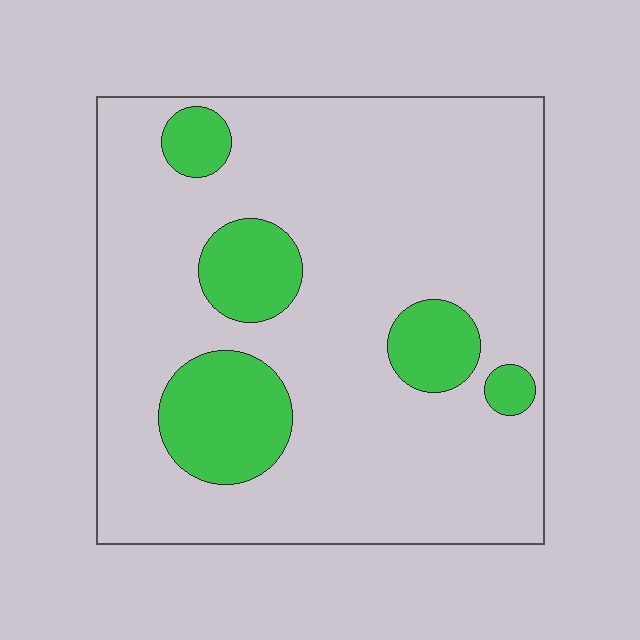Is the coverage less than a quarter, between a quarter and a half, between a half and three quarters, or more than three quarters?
Less than a quarter.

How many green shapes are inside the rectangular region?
5.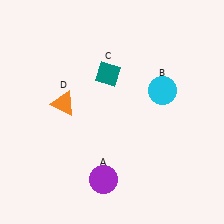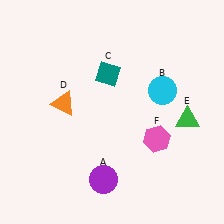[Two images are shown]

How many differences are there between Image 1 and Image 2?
There are 2 differences between the two images.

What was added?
A green triangle (E), a pink hexagon (F) were added in Image 2.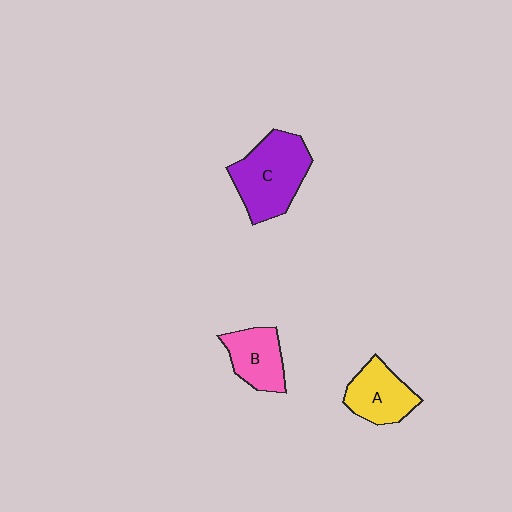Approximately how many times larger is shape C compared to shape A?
Approximately 1.5 times.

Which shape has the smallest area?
Shape B (pink).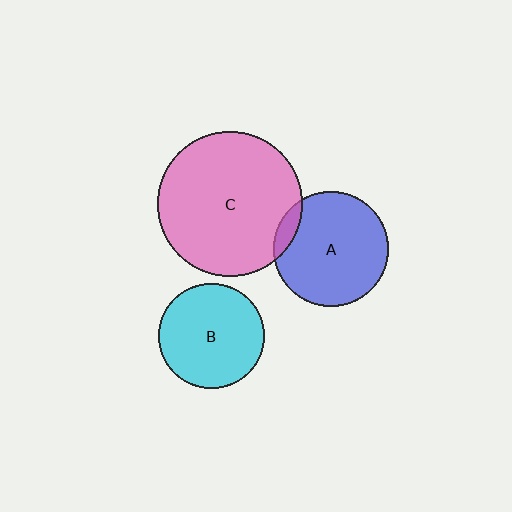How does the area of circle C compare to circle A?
Approximately 1.6 times.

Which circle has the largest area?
Circle C (pink).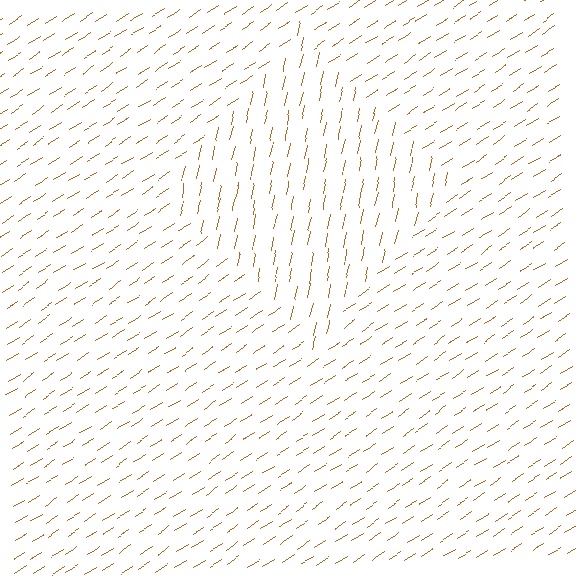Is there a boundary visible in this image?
Yes, there is a texture boundary formed by a change in line orientation.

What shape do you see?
I see a diamond.